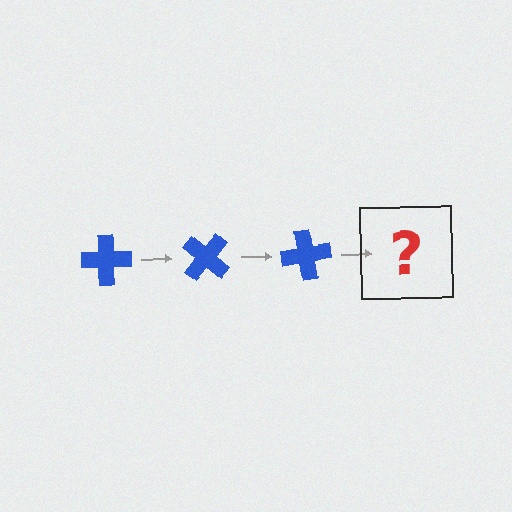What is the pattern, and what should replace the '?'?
The pattern is that the cross rotates 40 degrees each step. The '?' should be a blue cross rotated 120 degrees.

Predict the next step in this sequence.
The next step is a blue cross rotated 120 degrees.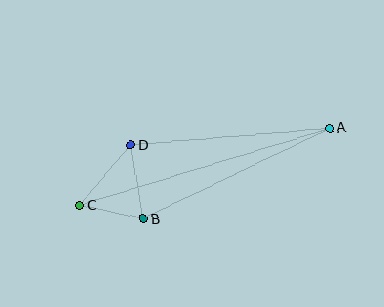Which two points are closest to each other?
Points B and C are closest to each other.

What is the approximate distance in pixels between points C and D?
The distance between C and D is approximately 79 pixels.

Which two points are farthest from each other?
Points A and C are farthest from each other.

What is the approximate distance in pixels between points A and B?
The distance between A and B is approximately 208 pixels.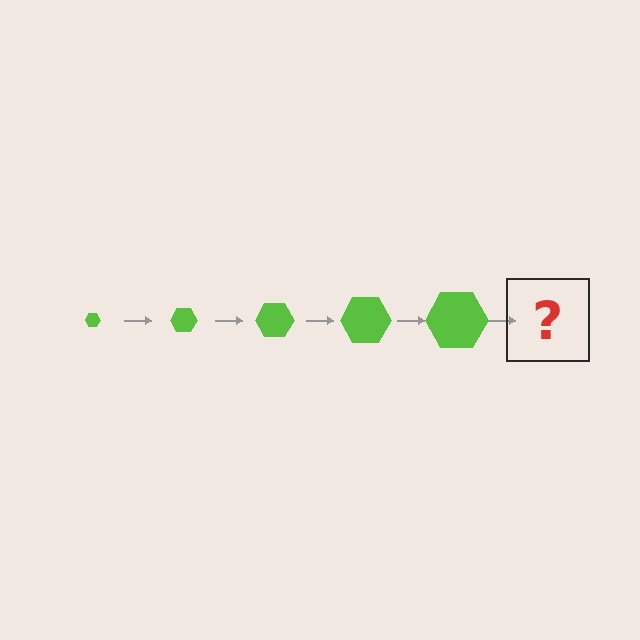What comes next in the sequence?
The next element should be a lime hexagon, larger than the previous one.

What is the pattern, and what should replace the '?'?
The pattern is that the hexagon gets progressively larger each step. The '?' should be a lime hexagon, larger than the previous one.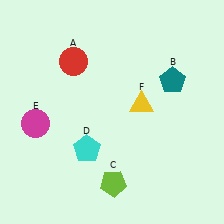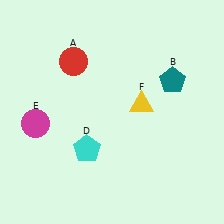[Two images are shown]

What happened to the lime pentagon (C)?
The lime pentagon (C) was removed in Image 2. It was in the bottom-right area of Image 1.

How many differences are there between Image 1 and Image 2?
There is 1 difference between the two images.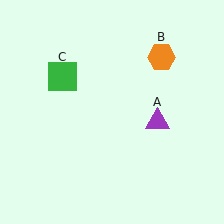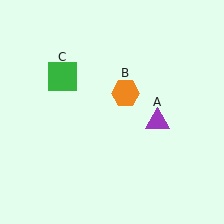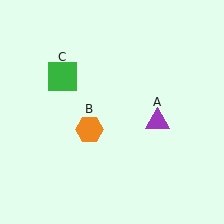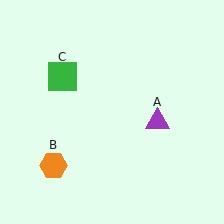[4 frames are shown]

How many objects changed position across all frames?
1 object changed position: orange hexagon (object B).